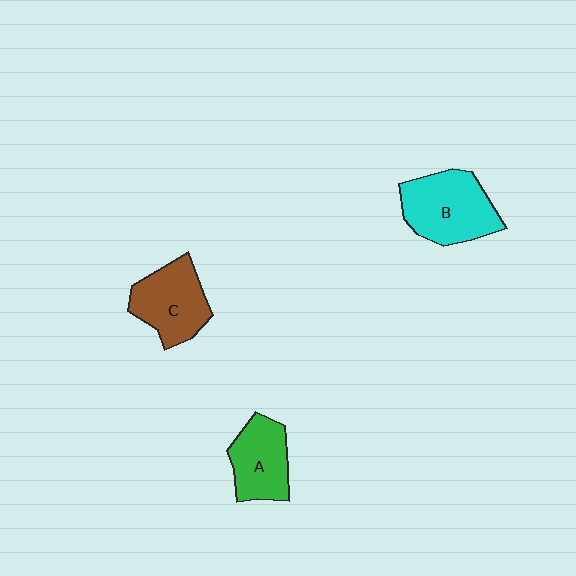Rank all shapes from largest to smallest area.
From largest to smallest: B (cyan), C (brown), A (green).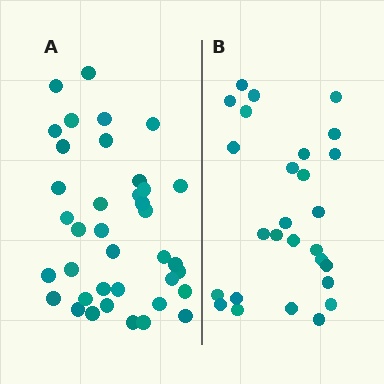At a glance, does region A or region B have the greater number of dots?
Region A (the left region) has more dots.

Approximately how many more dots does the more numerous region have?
Region A has roughly 12 or so more dots than region B.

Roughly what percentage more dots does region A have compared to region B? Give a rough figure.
About 40% more.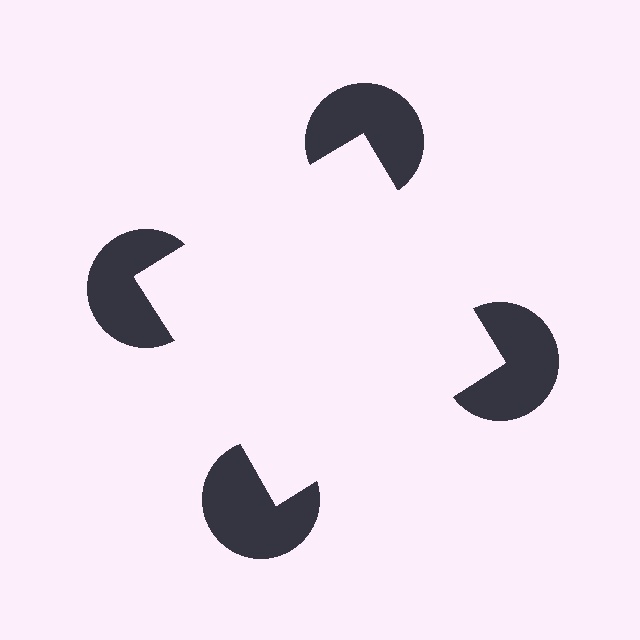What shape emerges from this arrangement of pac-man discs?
An illusory square — its edges are inferred from the aligned wedge cuts in the pac-man discs, not physically drawn.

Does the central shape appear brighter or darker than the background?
It typically appears slightly brighter than the background, even though no actual brightness change is drawn.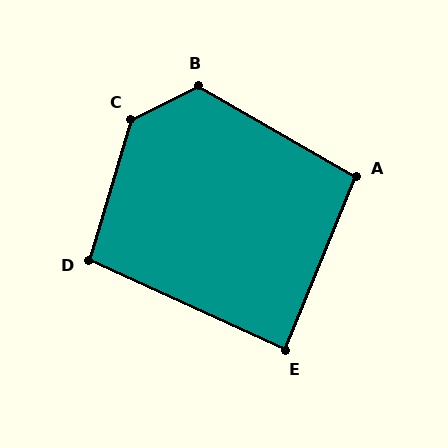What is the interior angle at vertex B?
Approximately 124 degrees (obtuse).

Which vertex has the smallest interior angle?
E, at approximately 88 degrees.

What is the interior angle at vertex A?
Approximately 98 degrees (obtuse).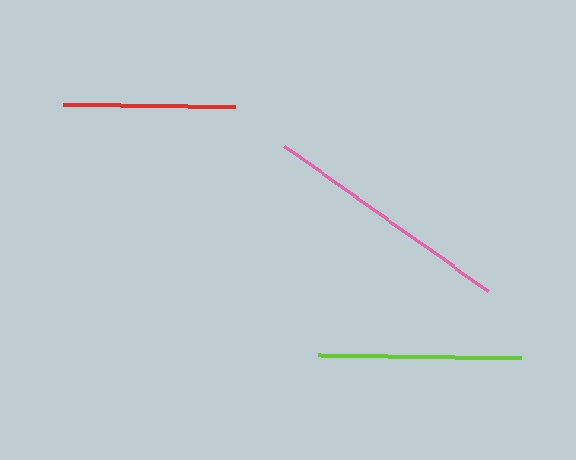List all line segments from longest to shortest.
From longest to shortest: pink, lime, red.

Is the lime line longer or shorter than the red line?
The lime line is longer than the red line.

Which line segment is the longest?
The pink line is the longest at approximately 250 pixels.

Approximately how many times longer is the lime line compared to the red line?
The lime line is approximately 1.2 times the length of the red line.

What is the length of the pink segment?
The pink segment is approximately 250 pixels long.